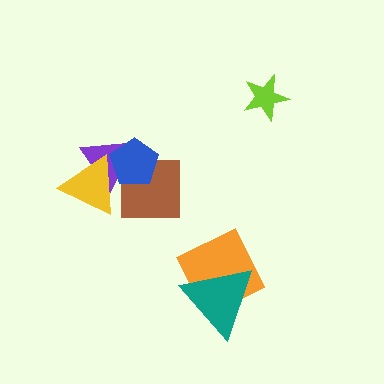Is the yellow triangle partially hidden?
Yes, it is partially covered by another shape.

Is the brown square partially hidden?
Yes, it is partially covered by another shape.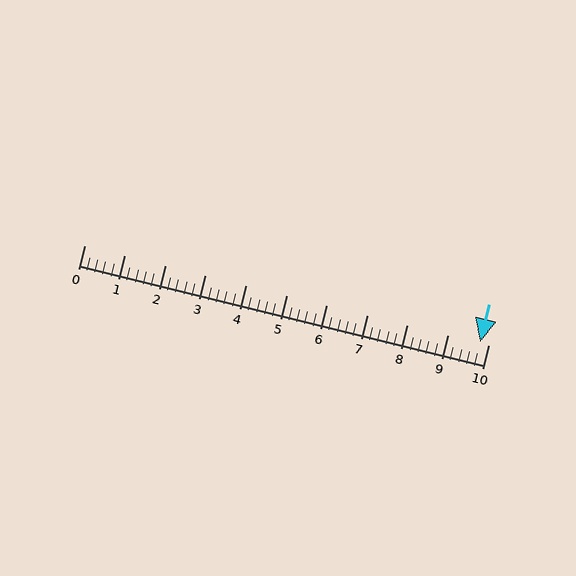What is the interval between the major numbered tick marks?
The major tick marks are spaced 1 units apart.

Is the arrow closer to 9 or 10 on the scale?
The arrow is closer to 10.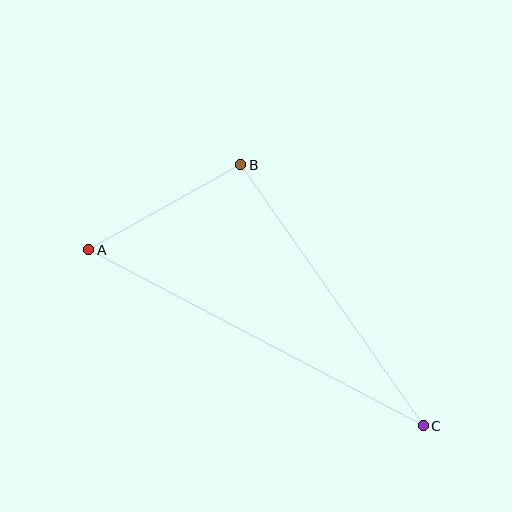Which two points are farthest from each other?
Points A and C are farthest from each other.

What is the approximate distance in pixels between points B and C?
The distance between B and C is approximately 318 pixels.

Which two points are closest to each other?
Points A and B are closest to each other.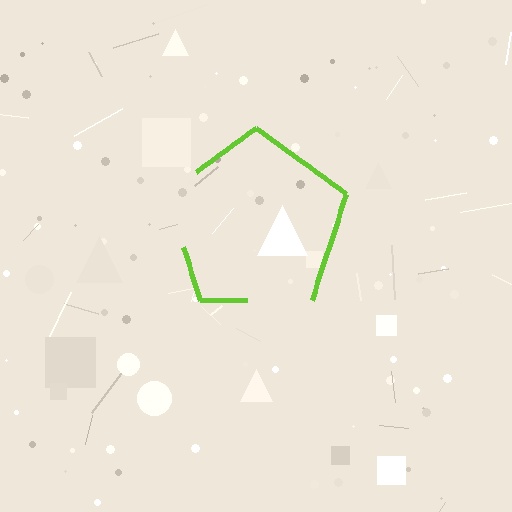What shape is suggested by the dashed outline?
The dashed outline suggests a pentagon.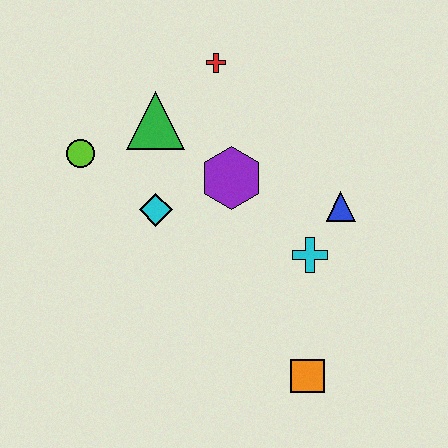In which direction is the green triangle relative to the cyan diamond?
The green triangle is above the cyan diamond.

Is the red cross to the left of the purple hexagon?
Yes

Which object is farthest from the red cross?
The orange square is farthest from the red cross.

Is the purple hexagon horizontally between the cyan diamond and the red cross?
No